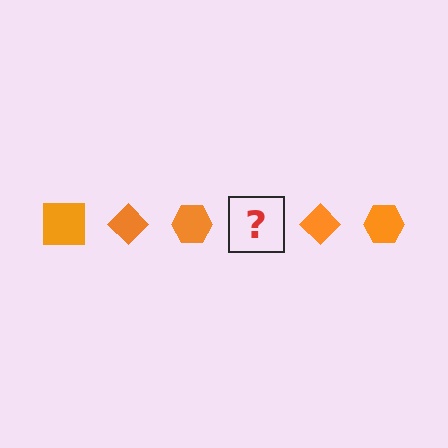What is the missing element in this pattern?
The missing element is an orange square.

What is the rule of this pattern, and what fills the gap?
The rule is that the pattern cycles through square, diamond, hexagon shapes in orange. The gap should be filled with an orange square.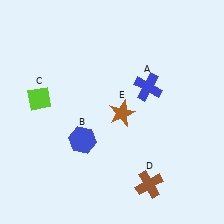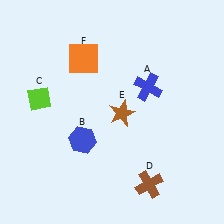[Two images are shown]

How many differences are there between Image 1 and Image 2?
There is 1 difference between the two images.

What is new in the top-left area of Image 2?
An orange square (F) was added in the top-left area of Image 2.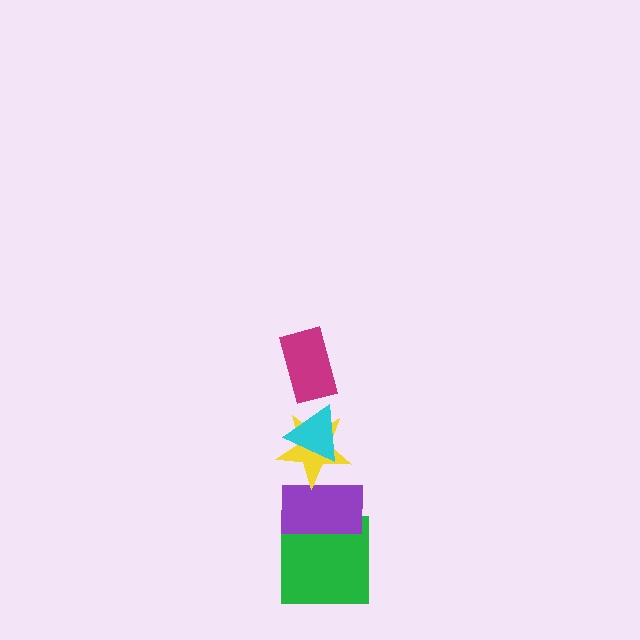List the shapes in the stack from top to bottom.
From top to bottom: the magenta rectangle, the cyan triangle, the yellow star, the purple rectangle, the green square.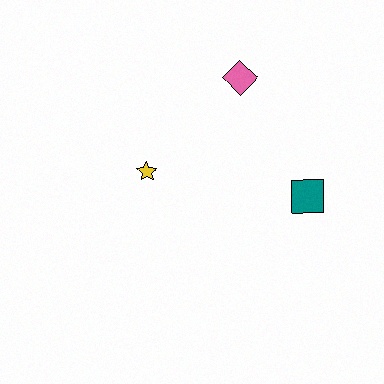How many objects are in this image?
There are 3 objects.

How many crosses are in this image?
There are no crosses.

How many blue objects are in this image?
There are no blue objects.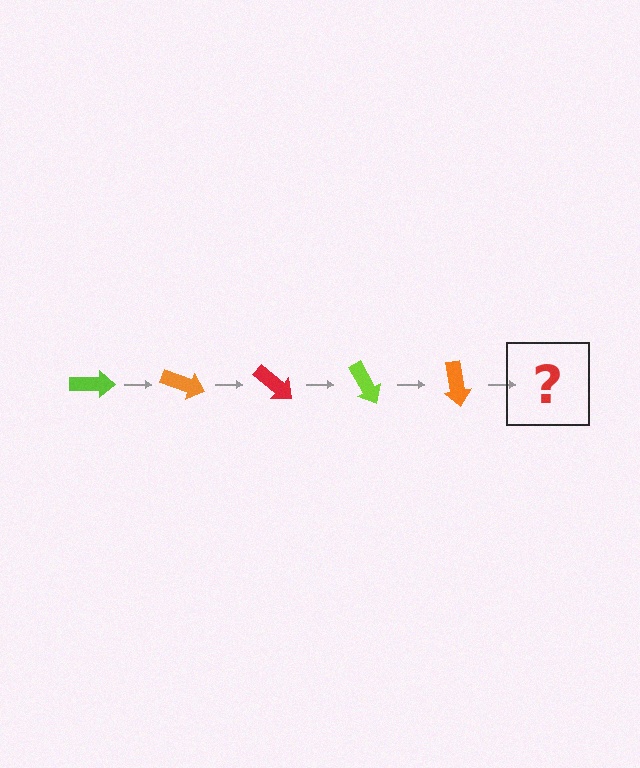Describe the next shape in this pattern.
It should be a red arrow, rotated 100 degrees from the start.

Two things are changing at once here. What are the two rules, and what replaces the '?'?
The two rules are that it rotates 20 degrees each step and the color cycles through lime, orange, and red. The '?' should be a red arrow, rotated 100 degrees from the start.